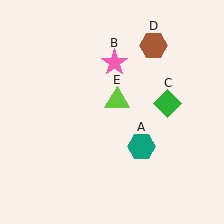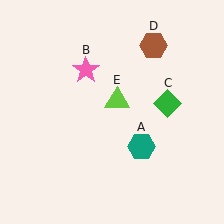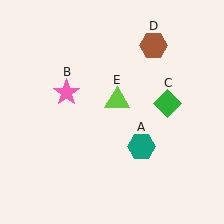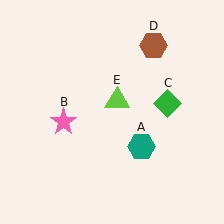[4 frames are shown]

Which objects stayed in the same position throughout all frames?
Teal hexagon (object A) and green diamond (object C) and brown hexagon (object D) and lime triangle (object E) remained stationary.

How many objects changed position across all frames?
1 object changed position: pink star (object B).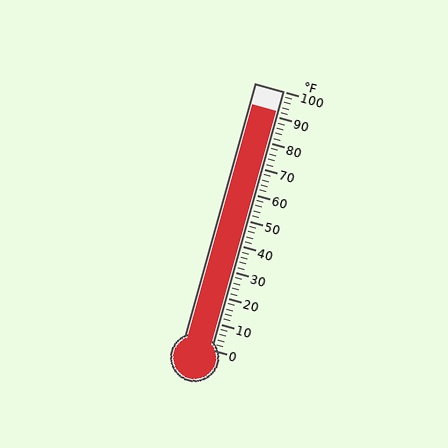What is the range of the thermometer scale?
The thermometer scale ranges from 0°F to 100°F.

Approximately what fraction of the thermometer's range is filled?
The thermometer is filled to approximately 90% of its range.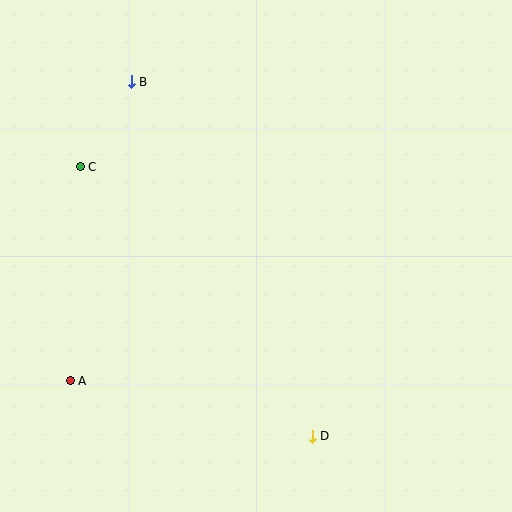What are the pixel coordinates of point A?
Point A is at (70, 381).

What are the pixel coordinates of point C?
Point C is at (80, 167).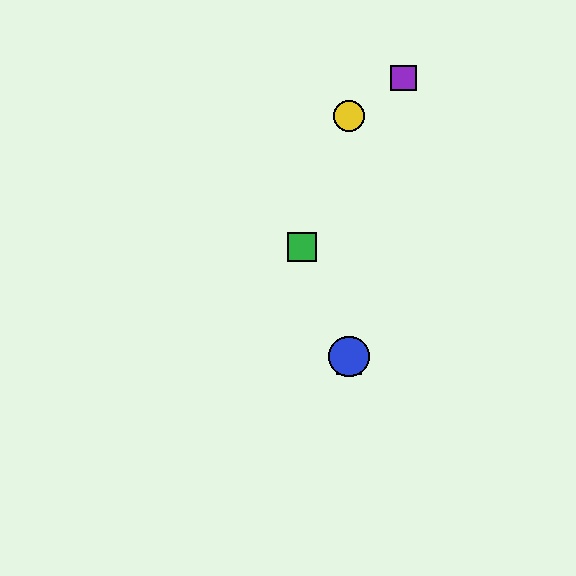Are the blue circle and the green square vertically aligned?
No, the blue circle is at x≈349 and the green square is at x≈302.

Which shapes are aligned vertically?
The red square, the blue circle, the yellow circle are aligned vertically.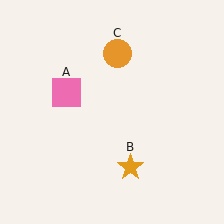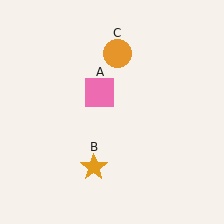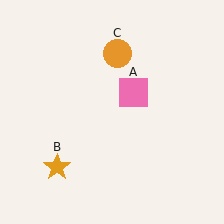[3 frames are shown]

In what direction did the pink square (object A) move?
The pink square (object A) moved right.